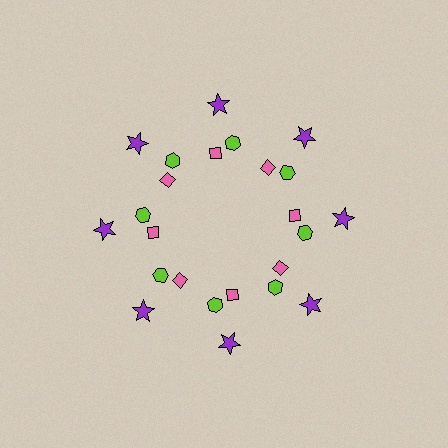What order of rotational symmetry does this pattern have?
This pattern has 8-fold rotational symmetry.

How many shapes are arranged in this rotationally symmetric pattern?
There are 24 shapes, arranged in 8 groups of 3.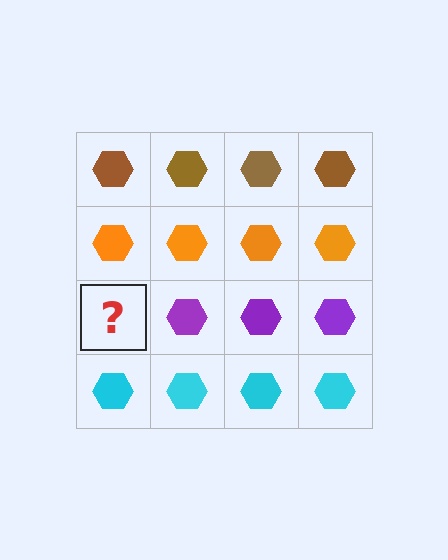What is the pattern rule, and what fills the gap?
The rule is that each row has a consistent color. The gap should be filled with a purple hexagon.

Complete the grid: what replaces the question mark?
The question mark should be replaced with a purple hexagon.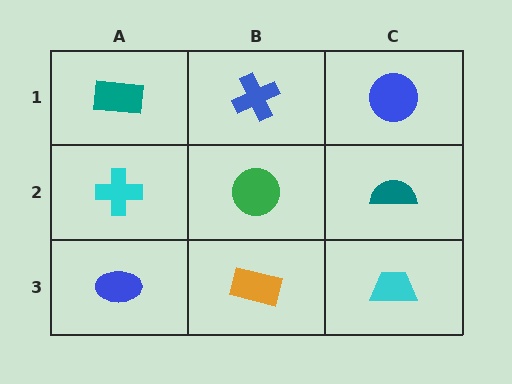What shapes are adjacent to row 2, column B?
A blue cross (row 1, column B), an orange rectangle (row 3, column B), a cyan cross (row 2, column A), a teal semicircle (row 2, column C).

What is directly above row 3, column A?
A cyan cross.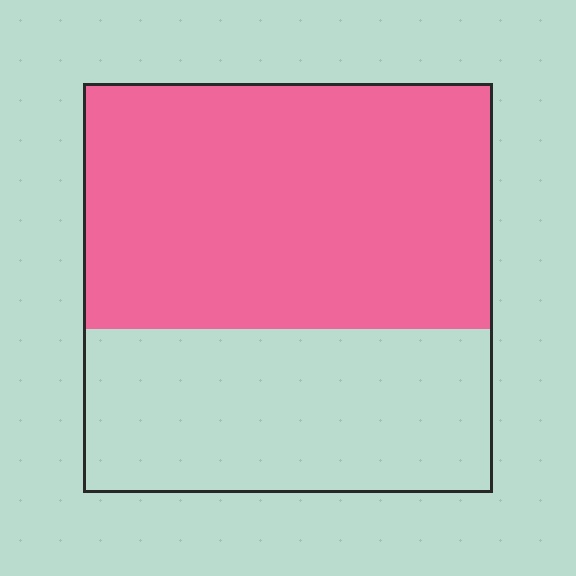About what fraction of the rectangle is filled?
About three fifths (3/5).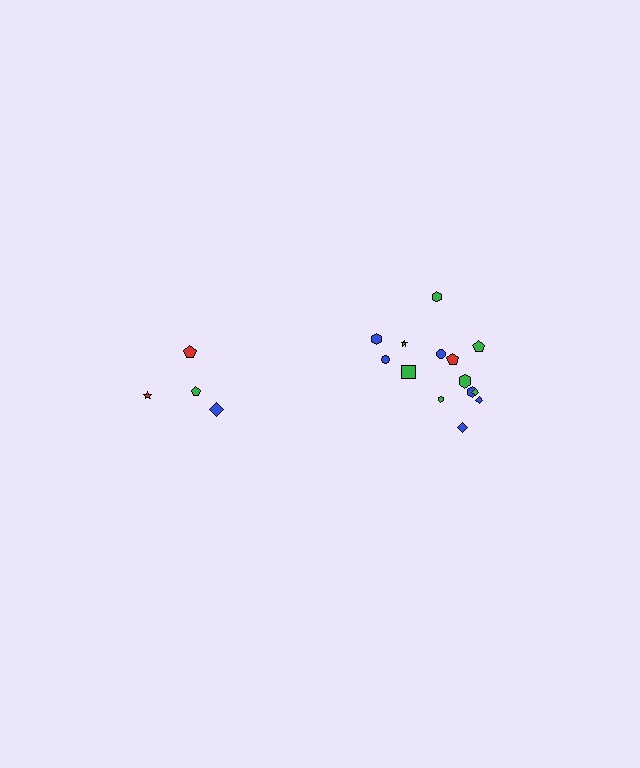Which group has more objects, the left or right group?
The right group.